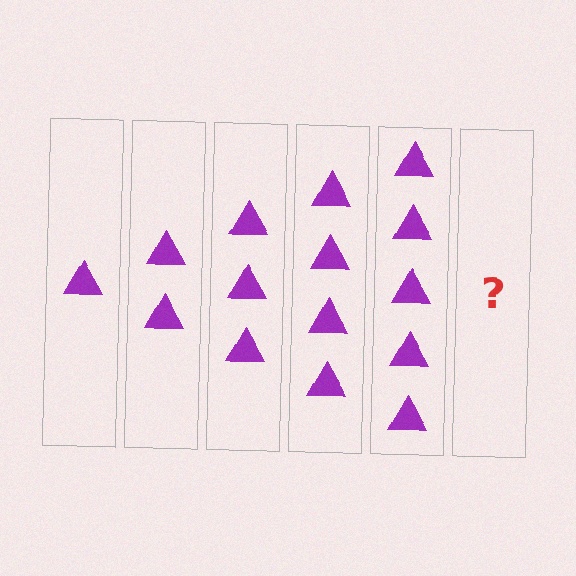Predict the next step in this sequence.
The next step is 6 triangles.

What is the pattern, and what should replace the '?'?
The pattern is that each step adds one more triangle. The '?' should be 6 triangles.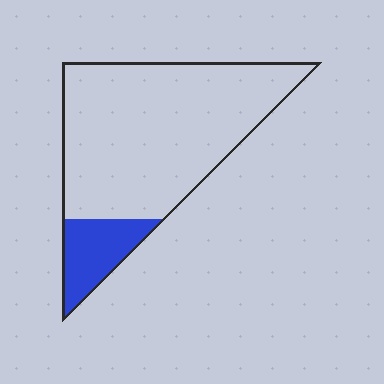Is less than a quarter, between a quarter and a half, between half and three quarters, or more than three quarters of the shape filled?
Less than a quarter.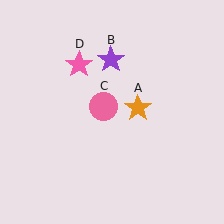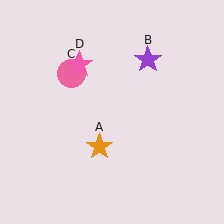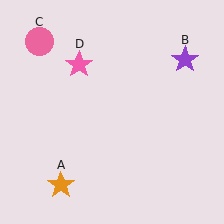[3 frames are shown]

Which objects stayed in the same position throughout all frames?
Pink star (object D) remained stationary.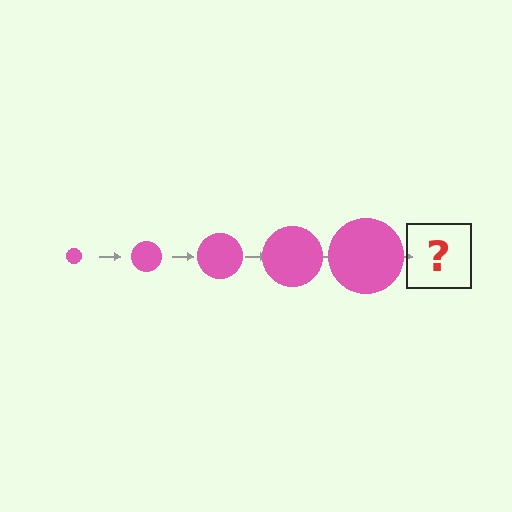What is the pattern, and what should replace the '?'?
The pattern is that the circle gets progressively larger each step. The '?' should be a pink circle, larger than the previous one.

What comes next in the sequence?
The next element should be a pink circle, larger than the previous one.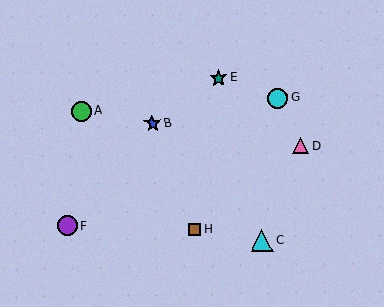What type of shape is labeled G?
Shape G is a cyan circle.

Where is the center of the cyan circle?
The center of the cyan circle is at (278, 98).